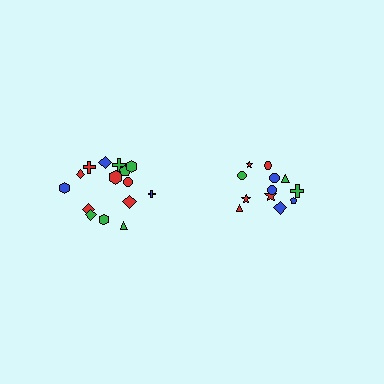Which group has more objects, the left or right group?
The left group.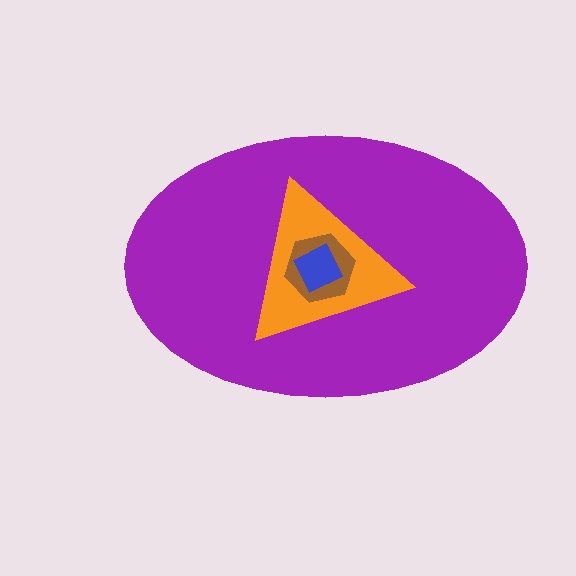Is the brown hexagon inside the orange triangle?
Yes.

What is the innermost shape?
The blue square.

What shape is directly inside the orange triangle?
The brown hexagon.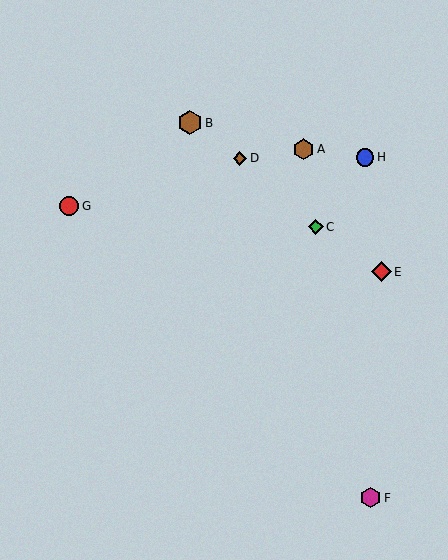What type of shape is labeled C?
Shape C is a green diamond.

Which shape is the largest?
The brown hexagon (labeled B) is the largest.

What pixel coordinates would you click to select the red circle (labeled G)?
Click at (69, 206) to select the red circle G.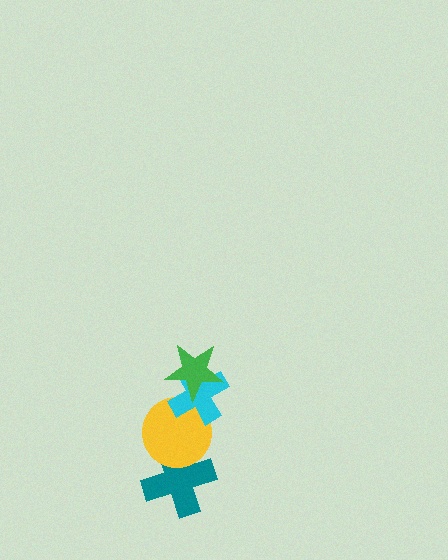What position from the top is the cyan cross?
The cyan cross is 2nd from the top.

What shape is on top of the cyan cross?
The green star is on top of the cyan cross.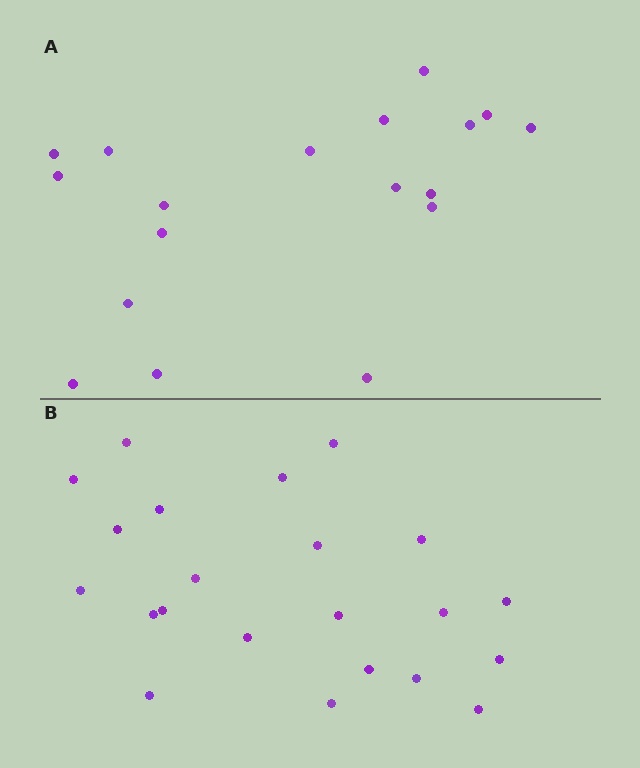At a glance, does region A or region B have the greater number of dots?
Region B (the bottom region) has more dots.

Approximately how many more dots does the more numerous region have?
Region B has about 4 more dots than region A.